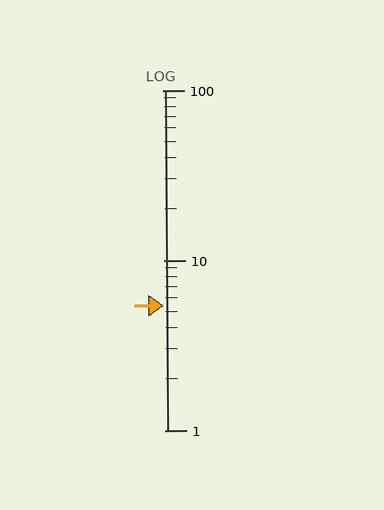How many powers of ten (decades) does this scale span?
The scale spans 2 decades, from 1 to 100.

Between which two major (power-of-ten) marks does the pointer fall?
The pointer is between 1 and 10.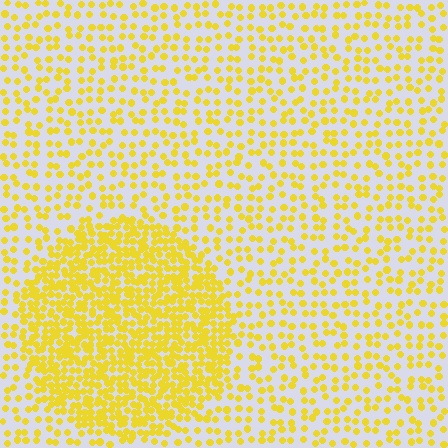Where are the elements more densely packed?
The elements are more densely packed inside the circle boundary.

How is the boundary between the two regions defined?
The boundary is defined by a change in element density (approximately 2.4x ratio). All elements are the same color, size, and shape.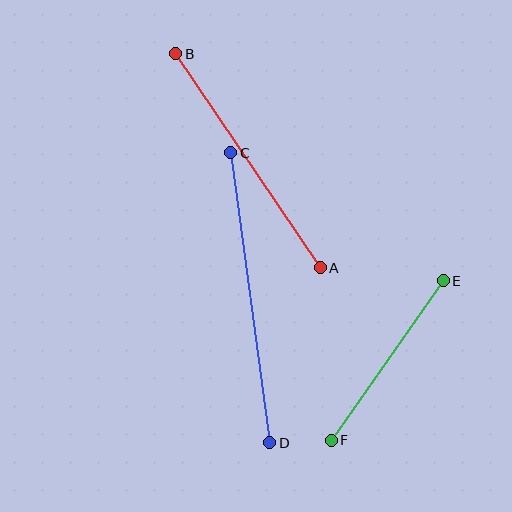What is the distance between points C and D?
The distance is approximately 293 pixels.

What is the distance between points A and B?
The distance is approximately 258 pixels.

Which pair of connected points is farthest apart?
Points C and D are farthest apart.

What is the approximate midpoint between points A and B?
The midpoint is at approximately (248, 161) pixels.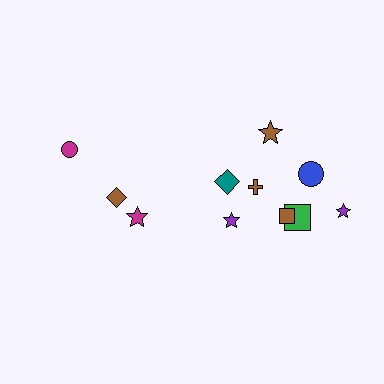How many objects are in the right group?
There are 8 objects.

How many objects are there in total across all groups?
There are 11 objects.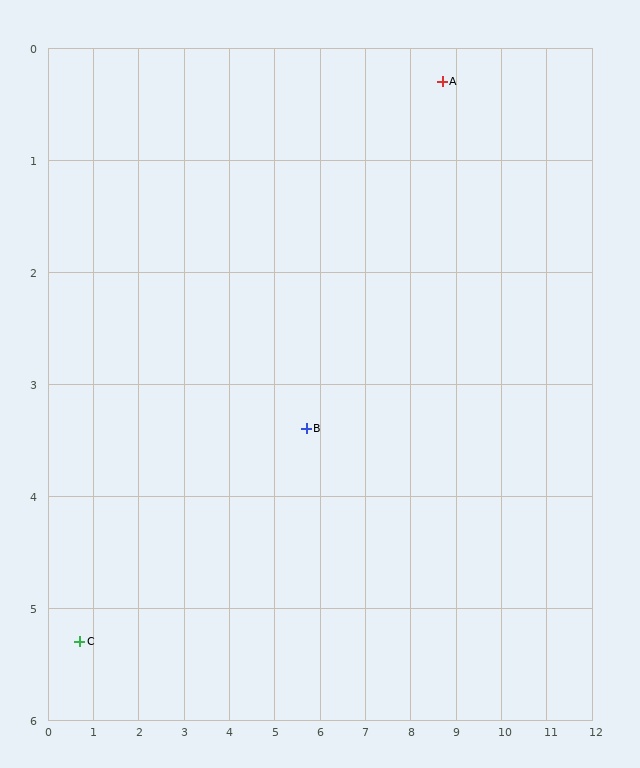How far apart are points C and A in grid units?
Points C and A are about 9.4 grid units apart.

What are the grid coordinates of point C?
Point C is at approximately (0.7, 5.3).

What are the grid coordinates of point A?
Point A is at approximately (8.7, 0.3).